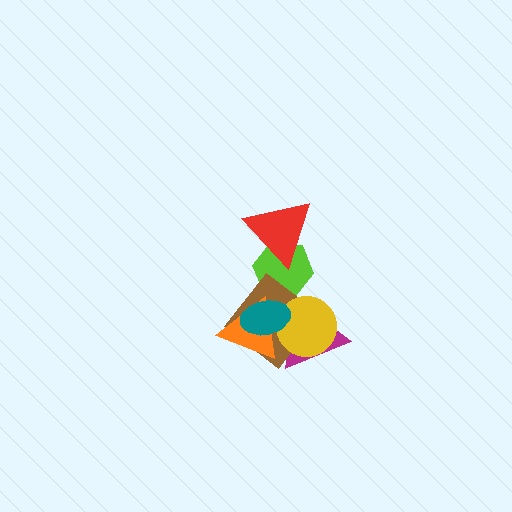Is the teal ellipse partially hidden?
No, no other shape covers it.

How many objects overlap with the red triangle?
1 object overlaps with the red triangle.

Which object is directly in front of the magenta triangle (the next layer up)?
The brown diamond is directly in front of the magenta triangle.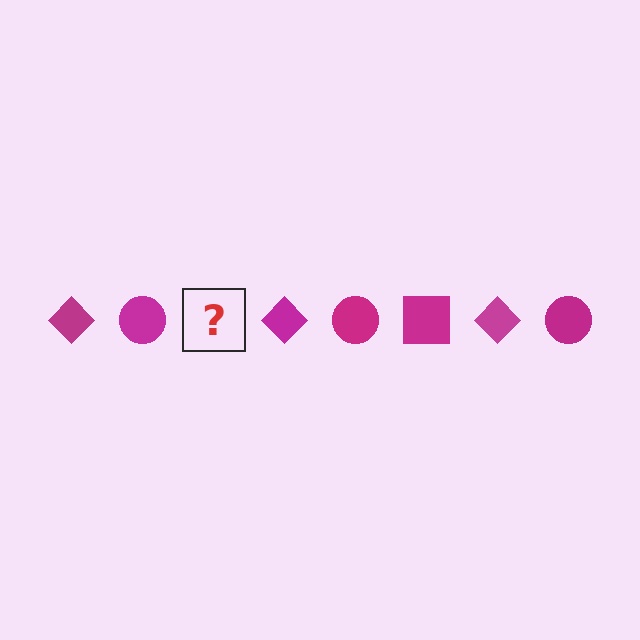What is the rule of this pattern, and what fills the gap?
The rule is that the pattern cycles through diamond, circle, square shapes in magenta. The gap should be filled with a magenta square.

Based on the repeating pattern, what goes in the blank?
The blank should be a magenta square.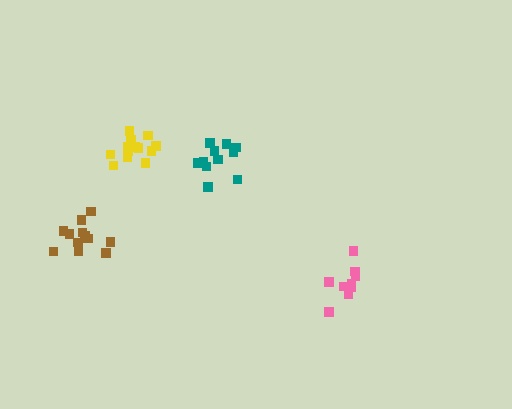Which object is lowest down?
The pink cluster is bottommost.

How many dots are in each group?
Group 1: 9 dots, Group 2: 11 dots, Group 3: 12 dots, Group 4: 14 dots (46 total).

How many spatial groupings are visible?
There are 4 spatial groupings.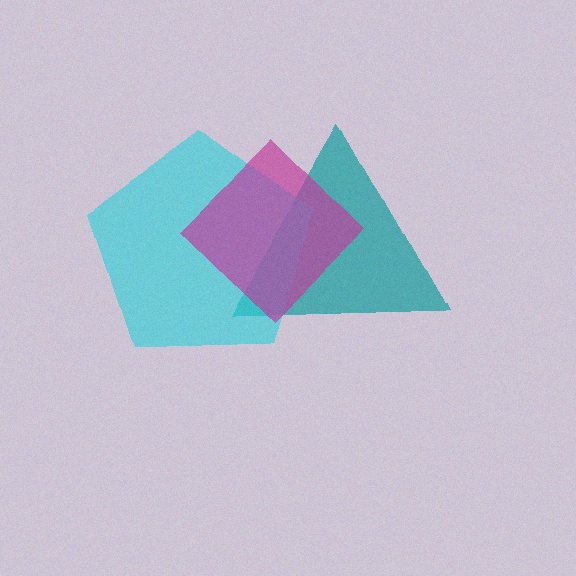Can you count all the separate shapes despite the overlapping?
Yes, there are 3 separate shapes.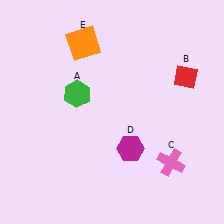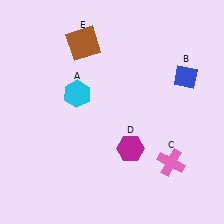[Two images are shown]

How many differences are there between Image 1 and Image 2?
There are 3 differences between the two images.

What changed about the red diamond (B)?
In Image 1, B is red. In Image 2, it changed to blue.